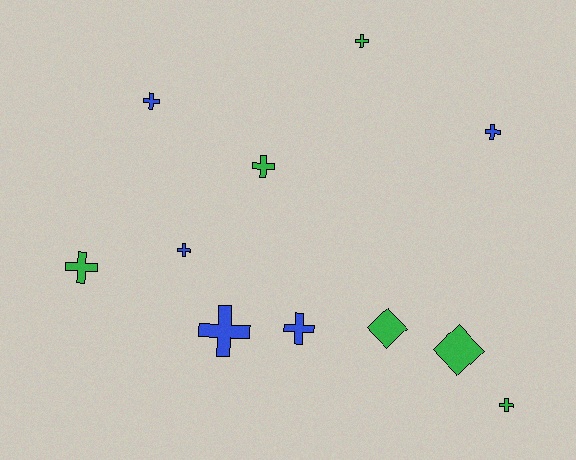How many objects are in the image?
There are 11 objects.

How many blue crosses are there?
There are 5 blue crosses.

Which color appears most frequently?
Green, with 6 objects.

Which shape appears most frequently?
Cross, with 9 objects.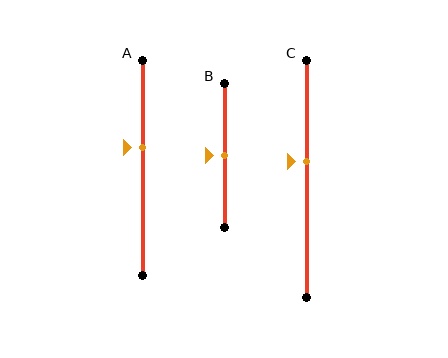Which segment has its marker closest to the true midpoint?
Segment B has its marker closest to the true midpoint.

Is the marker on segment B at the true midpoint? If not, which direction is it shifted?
Yes, the marker on segment B is at the true midpoint.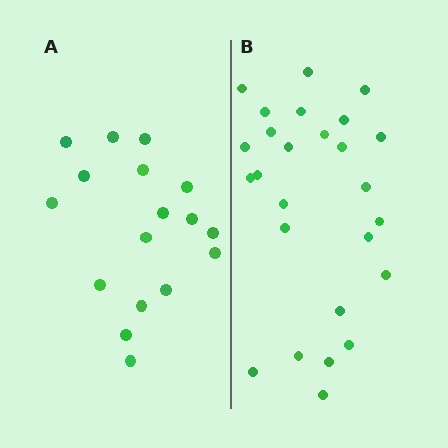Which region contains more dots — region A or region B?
Region B (the right region) has more dots.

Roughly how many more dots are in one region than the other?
Region B has roughly 8 or so more dots than region A.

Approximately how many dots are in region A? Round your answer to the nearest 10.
About 20 dots. (The exact count is 17, which rounds to 20.)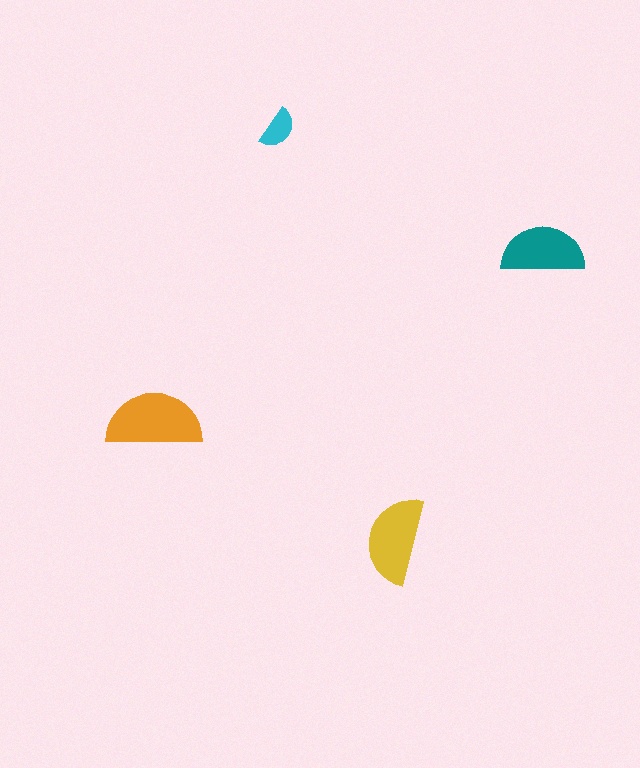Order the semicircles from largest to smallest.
the orange one, the yellow one, the teal one, the cyan one.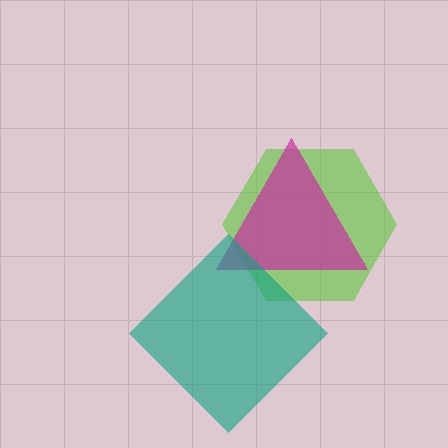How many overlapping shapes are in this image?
There are 3 overlapping shapes in the image.